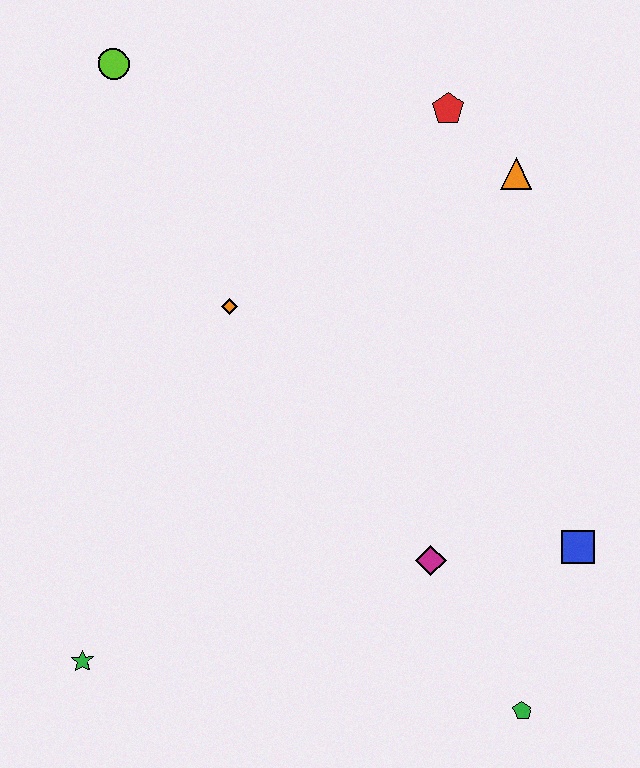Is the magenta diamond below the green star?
No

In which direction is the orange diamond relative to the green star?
The orange diamond is above the green star.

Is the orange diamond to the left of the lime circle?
No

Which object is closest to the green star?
The magenta diamond is closest to the green star.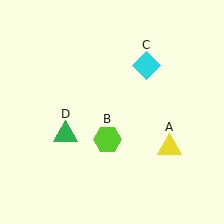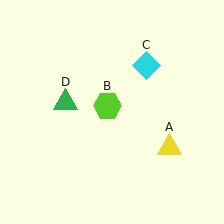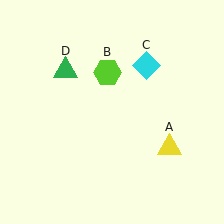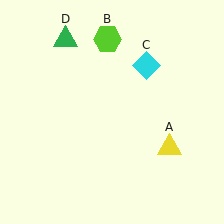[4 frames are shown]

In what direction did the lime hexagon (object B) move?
The lime hexagon (object B) moved up.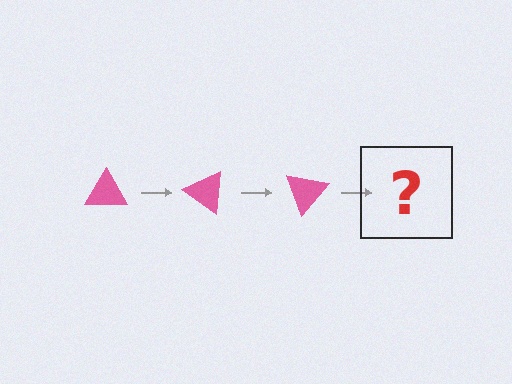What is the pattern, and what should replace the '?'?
The pattern is that the triangle rotates 35 degrees each step. The '?' should be a pink triangle rotated 105 degrees.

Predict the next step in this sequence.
The next step is a pink triangle rotated 105 degrees.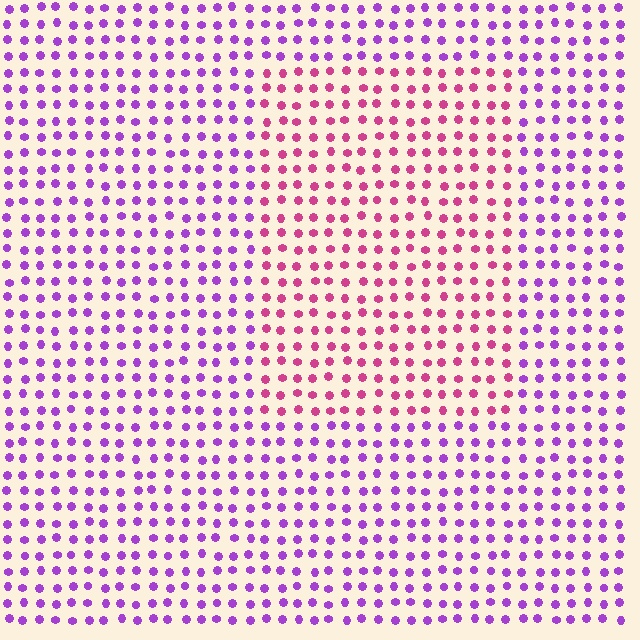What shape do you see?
I see a rectangle.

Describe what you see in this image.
The image is filled with small purple elements in a uniform arrangement. A rectangle-shaped region is visible where the elements are tinted to a slightly different hue, forming a subtle color boundary.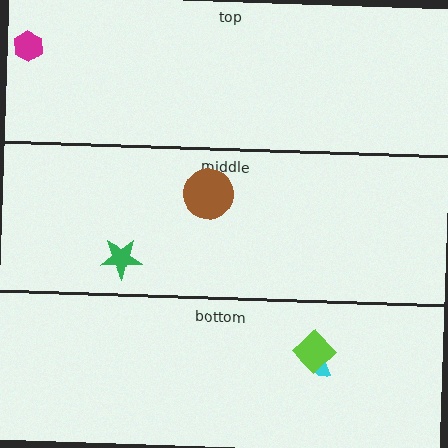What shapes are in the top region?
The magenta hexagon.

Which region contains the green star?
The middle region.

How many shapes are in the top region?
1.